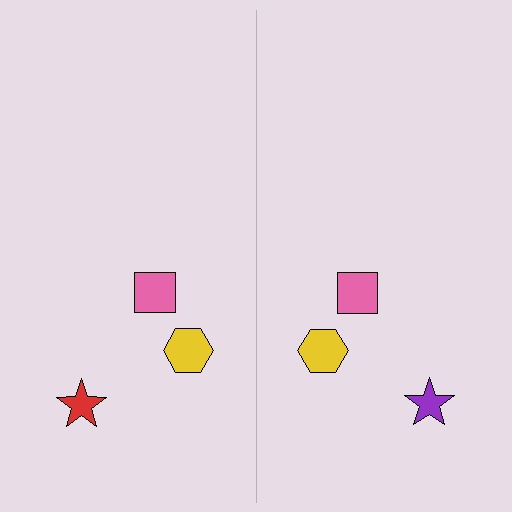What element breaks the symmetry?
The purple star on the right side breaks the symmetry — its mirror counterpart is red.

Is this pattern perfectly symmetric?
No, the pattern is not perfectly symmetric. The purple star on the right side breaks the symmetry — its mirror counterpart is red.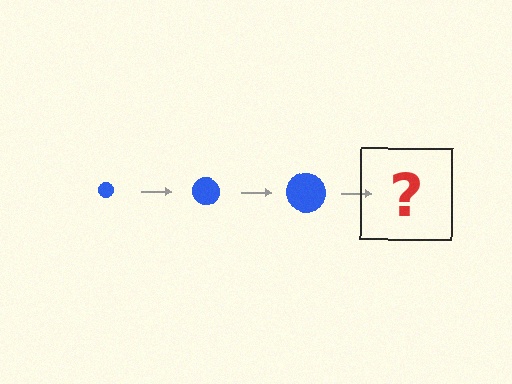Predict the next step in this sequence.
The next step is a blue circle, larger than the previous one.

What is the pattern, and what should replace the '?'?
The pattern is that the circle gets progressively larger each step. The '?' should be a blue circle, larger than the previous one.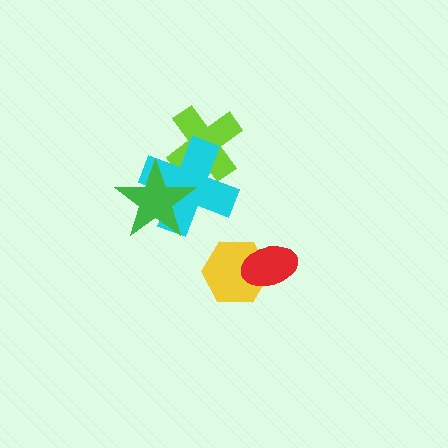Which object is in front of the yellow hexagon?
The red ellipse is in front of the yellow hexagon.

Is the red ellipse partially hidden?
No, no other shape covers it.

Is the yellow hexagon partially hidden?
Yes, it is partially covered by another shape.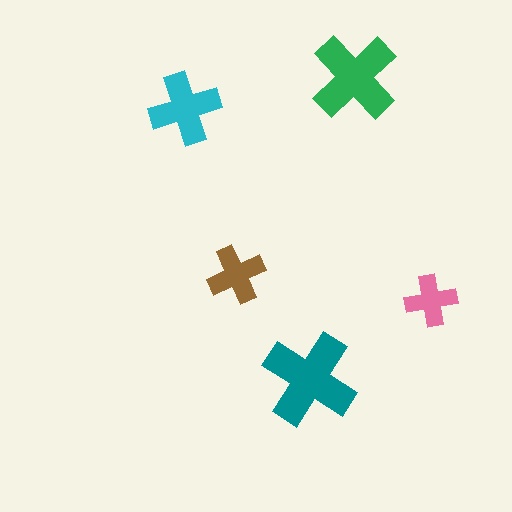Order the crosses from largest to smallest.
the teal one, the green one, the cyan one, the brown one, the pink one.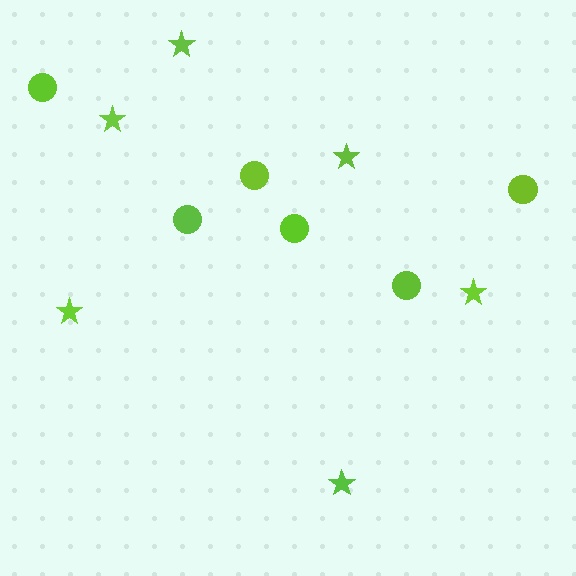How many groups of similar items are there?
There are 2 groups: one group of circles (6) and one group of stars (6).